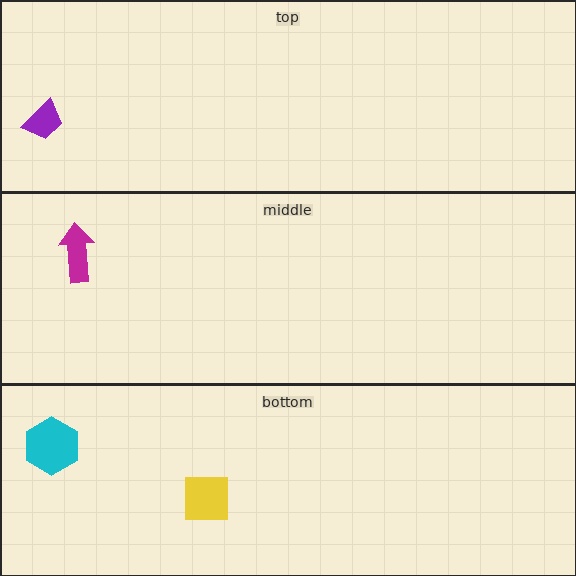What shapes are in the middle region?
The magenta arrow.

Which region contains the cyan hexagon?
The bottom region.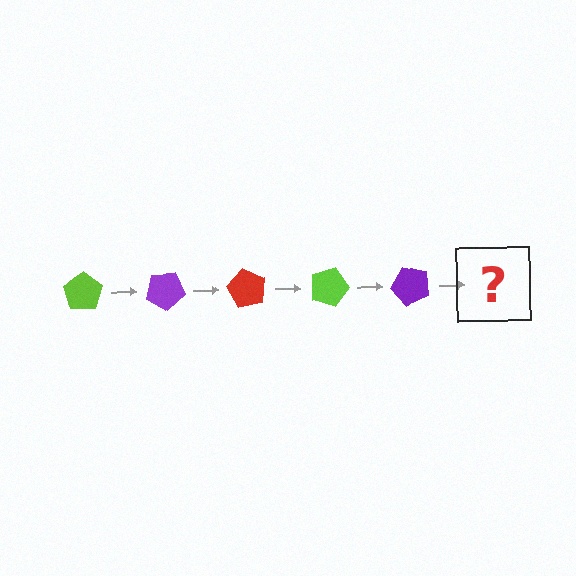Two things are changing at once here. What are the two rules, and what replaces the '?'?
The two rules are that it rotates 30 degrees each step and the color cycles through lime, purple, and red. The '?' should be a red pentagon, rotated 150 degrees from the start.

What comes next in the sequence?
The next element should be a red pentagon, rotated 150 degrees from the start.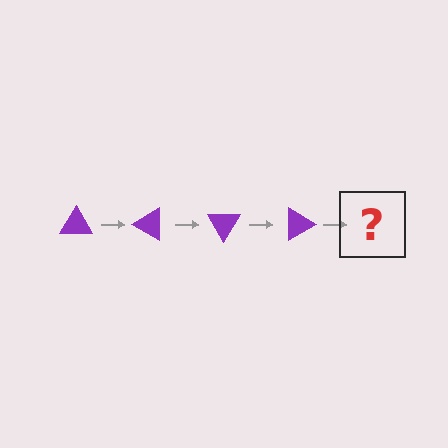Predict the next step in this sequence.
The next step is a purple triangle rotated 120 degrees.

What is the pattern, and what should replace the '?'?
The pattern is that the triangle rotates 30 degrees each step. The '?' should be a purple triangle rotated 120 degrees.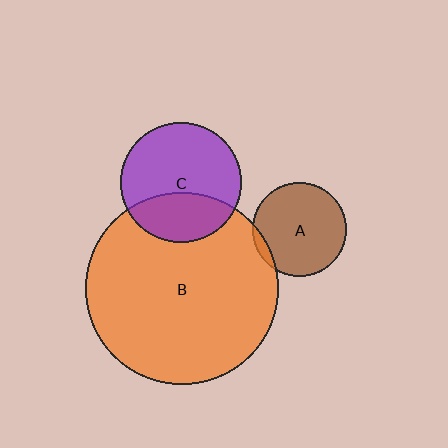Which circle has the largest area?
Circle B (orange).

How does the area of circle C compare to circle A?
Approximately 1.7 times.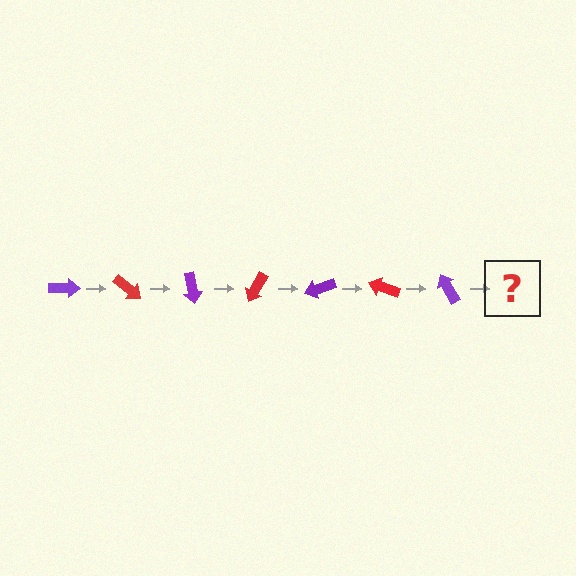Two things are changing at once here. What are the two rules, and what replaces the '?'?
The two rules are that it rotates 40 degrees each step and the color cycles through purple and red. The '?' should be a red arrow, rotated 280 degrees from the start.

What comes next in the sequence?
The next element should be a red arrow, rotated 280 degrees from the start.